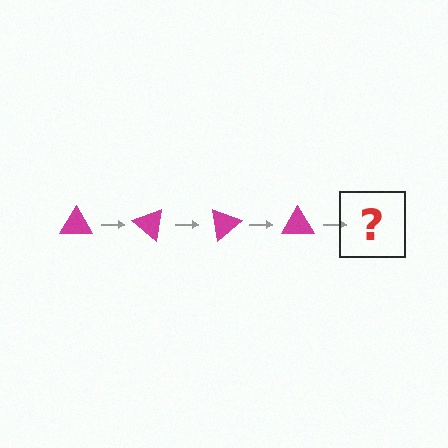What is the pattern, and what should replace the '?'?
The pattern is that the triangle rotates 40 degrees each step. The '?' should be a magenta triangle rotated 160 degrees.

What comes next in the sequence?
The next element should be a magenta triangle rotated 160 degrees.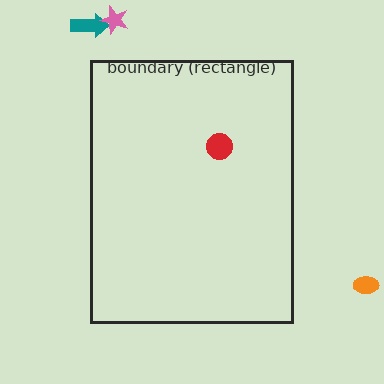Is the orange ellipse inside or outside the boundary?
Outside.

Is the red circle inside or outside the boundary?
Inside.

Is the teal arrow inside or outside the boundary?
Outside.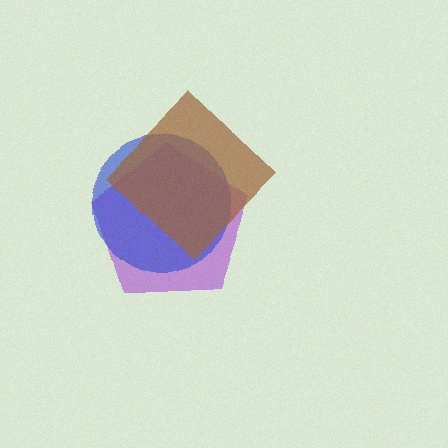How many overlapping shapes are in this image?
There are 3 overlapping shapes in the image.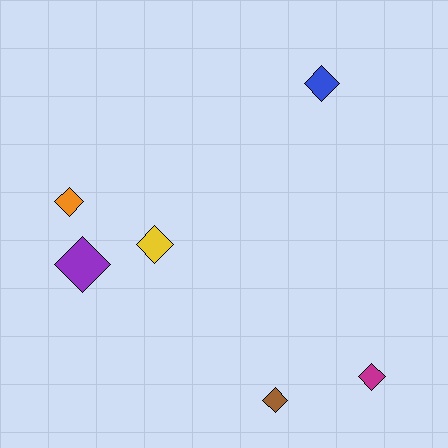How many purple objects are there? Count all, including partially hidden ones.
There is 1 purple object.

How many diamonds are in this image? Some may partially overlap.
There are 6 diamonds.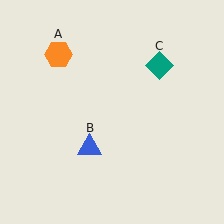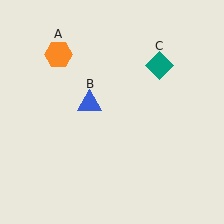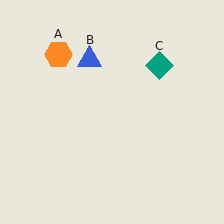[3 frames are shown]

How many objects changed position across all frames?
1 object changed position: blue triangle (object B).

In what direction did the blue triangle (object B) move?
The blue triangle (object B) moved up.